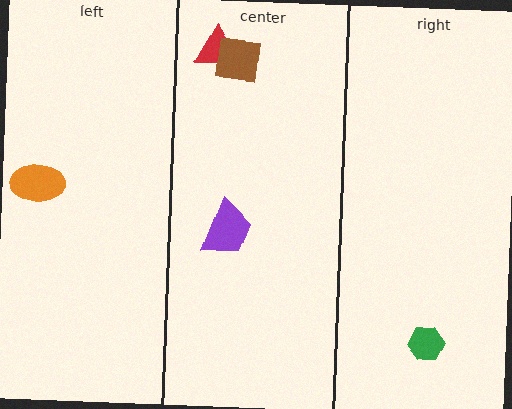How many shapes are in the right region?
1.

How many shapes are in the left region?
1.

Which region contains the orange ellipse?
The left region.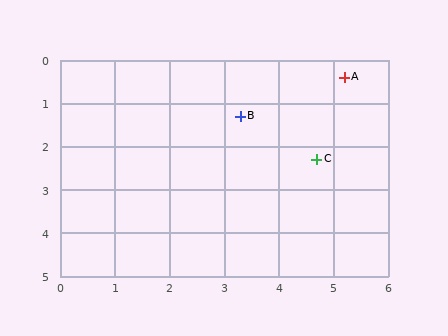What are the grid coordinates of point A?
Point A is at approximately (5.2, 0.4).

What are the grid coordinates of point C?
Point C is at approximately (4.7, 2.3).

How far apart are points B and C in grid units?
Points B and C are about 1.7 grid units apart.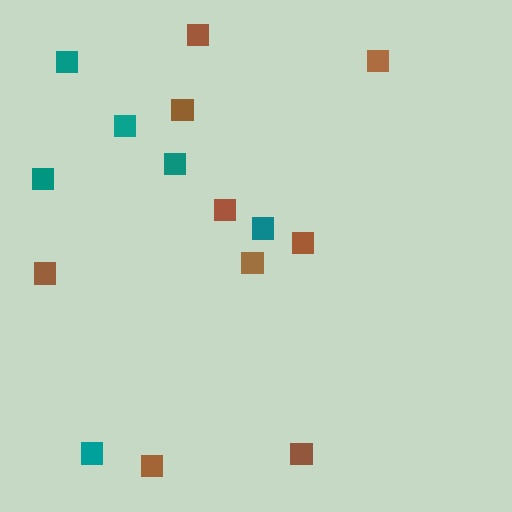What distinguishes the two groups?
There are 2 groups: one group of teal squares (6) and one group of brown squares (9).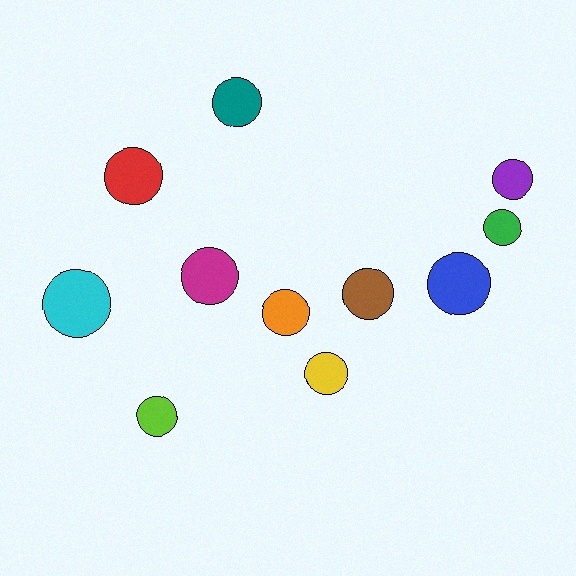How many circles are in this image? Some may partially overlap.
There are 11 circles.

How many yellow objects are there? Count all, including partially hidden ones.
There is 1 yellow object.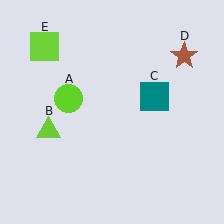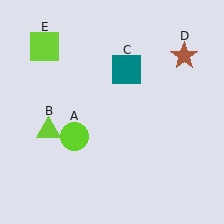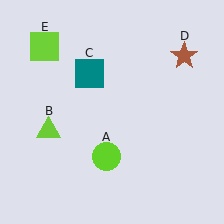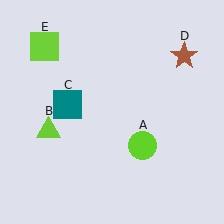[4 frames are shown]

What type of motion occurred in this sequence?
The lime circle (object A), teal square (object C) rotated counterclockwise around the center of the scene.